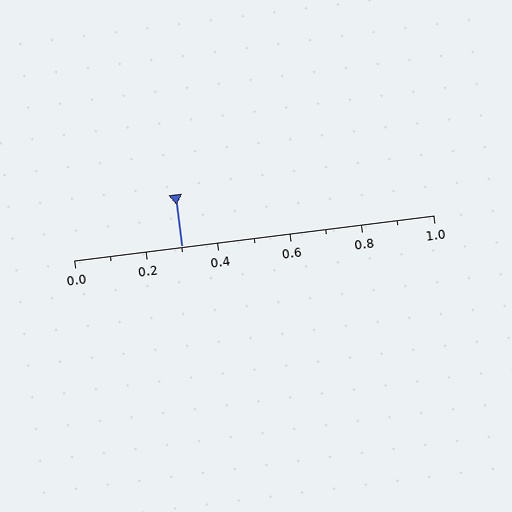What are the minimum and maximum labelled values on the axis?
The axis runs from 0.0 to 1.0.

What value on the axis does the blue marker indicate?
The marker indicates approximately 0.3.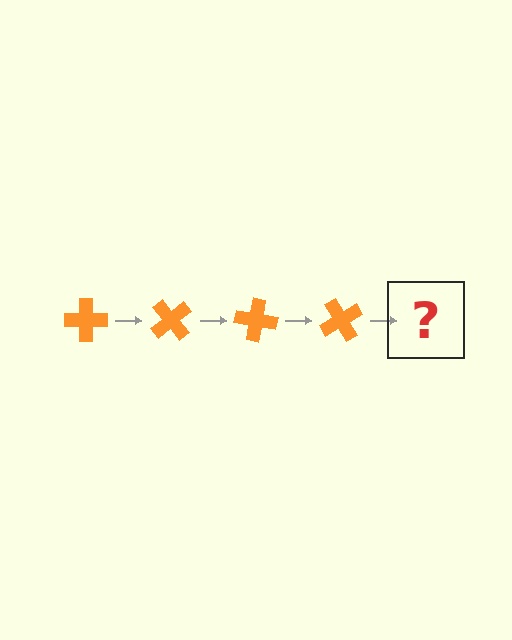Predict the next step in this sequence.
The next step is an orange cross rotated 200 degrees.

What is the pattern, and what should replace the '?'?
The pattern is that the cross rotates 50 degrees each step. The '?' should be an orange cross rotated 200 degrees.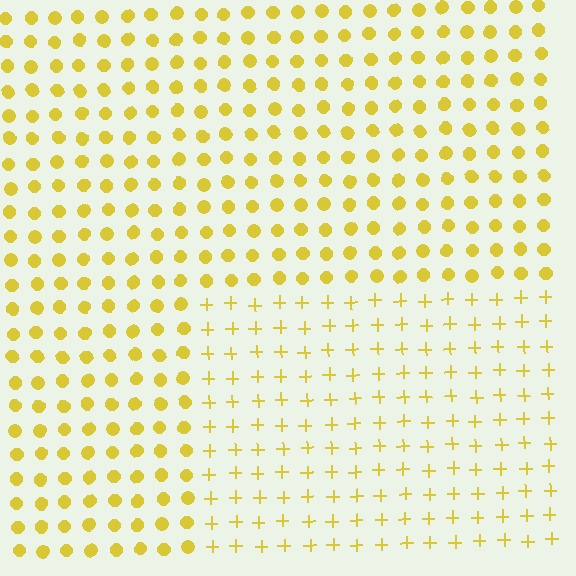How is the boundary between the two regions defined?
The boundary is defined by a change in element shape: plus signs inside vs. circles outside. All elements share the same color and spacing.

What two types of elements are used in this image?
The image uses plus signs inside the rectangle region and circles outside it.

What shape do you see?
I see a rectangle.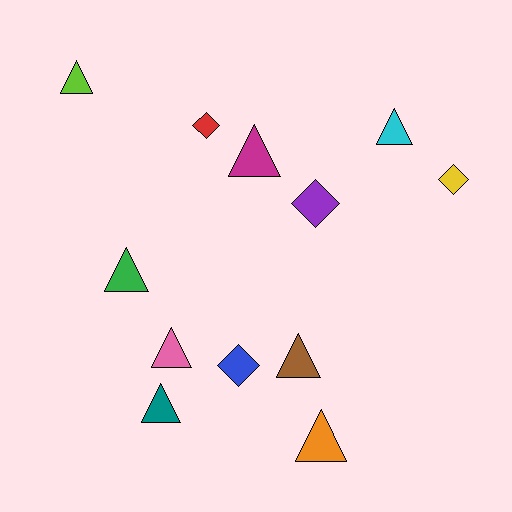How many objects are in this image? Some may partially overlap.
There are 12 objects.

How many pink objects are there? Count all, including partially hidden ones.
There is 1 pink object.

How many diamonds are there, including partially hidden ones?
There are 4 diamonds.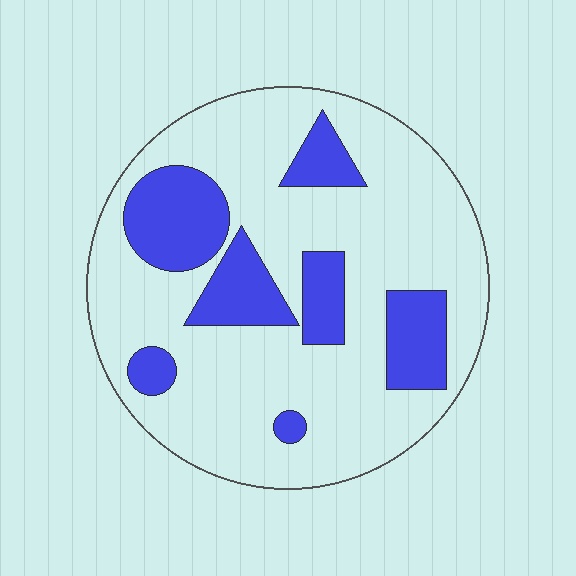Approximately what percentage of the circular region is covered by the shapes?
Approximately 25%.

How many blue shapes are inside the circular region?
7.